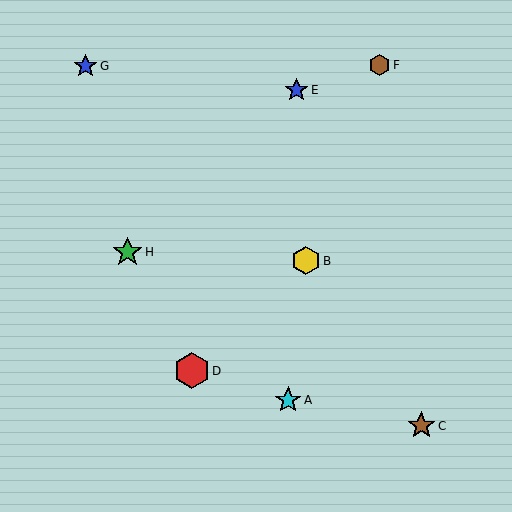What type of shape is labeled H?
Shape H is a green star.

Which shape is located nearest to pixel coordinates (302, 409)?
The cyan star (labeled A) at (288, 400) is nearest to that location.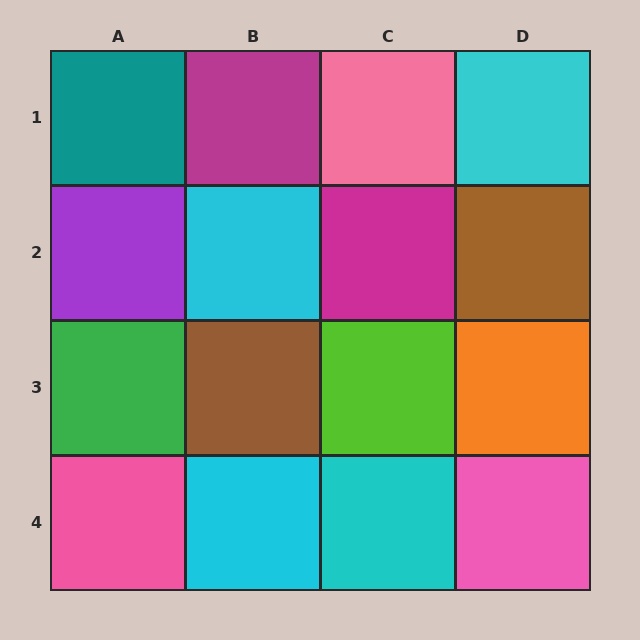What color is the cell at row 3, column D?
Orange.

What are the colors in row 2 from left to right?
Purple, cyan, magenta, brown.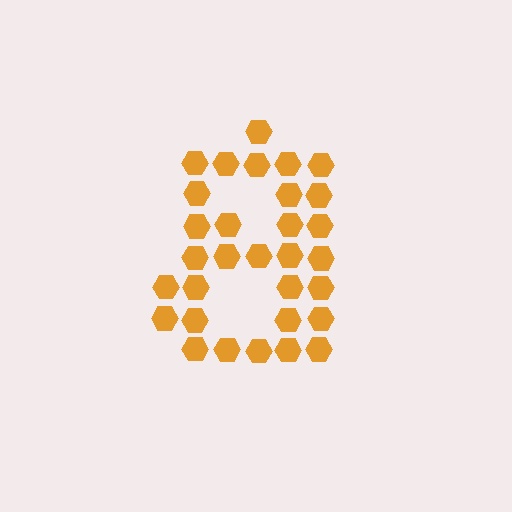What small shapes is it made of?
It is made of small hexagons.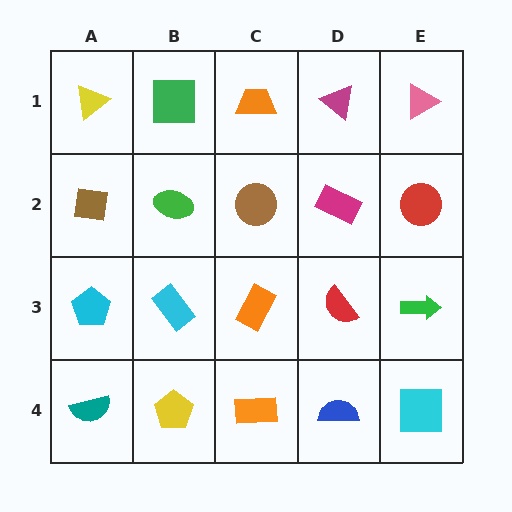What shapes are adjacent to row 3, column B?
A green ellipse (row 2, column B), a yellow pentagon (row 4, column B), a cyan pentagon (row 3, column A), an orange rectangle (row 3, column C).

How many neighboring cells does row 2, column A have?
3.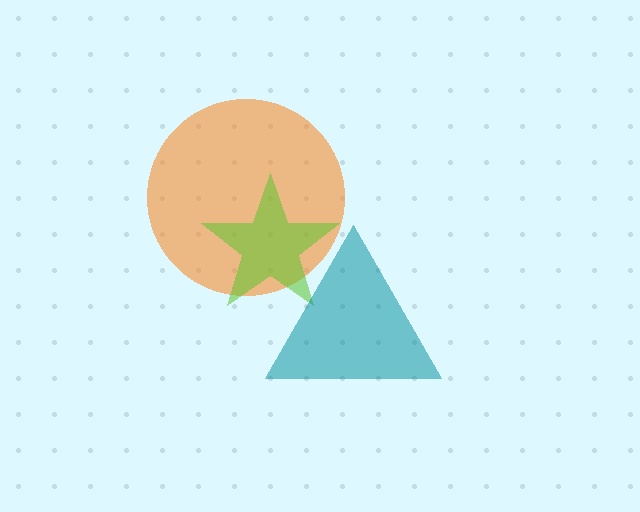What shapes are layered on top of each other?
The layered shapes are: an orange circle, a lime star, a teal triangle.